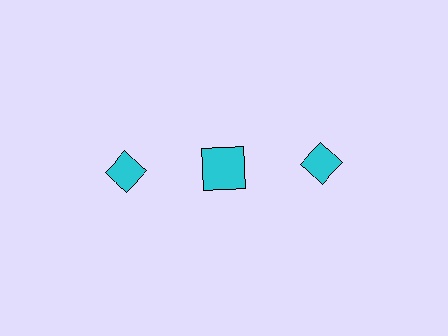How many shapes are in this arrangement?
There are 3 shapes arranged in a grid pattern.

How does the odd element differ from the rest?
It has a different shape: square instead of diamond.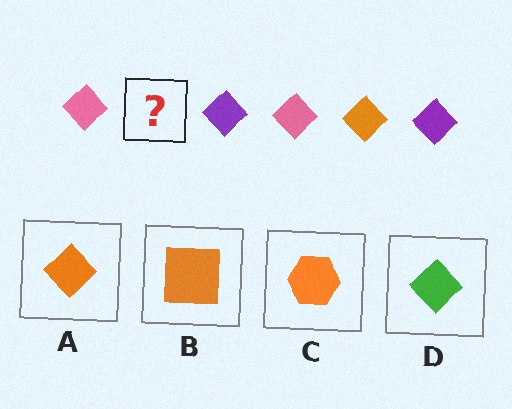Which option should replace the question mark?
Option A.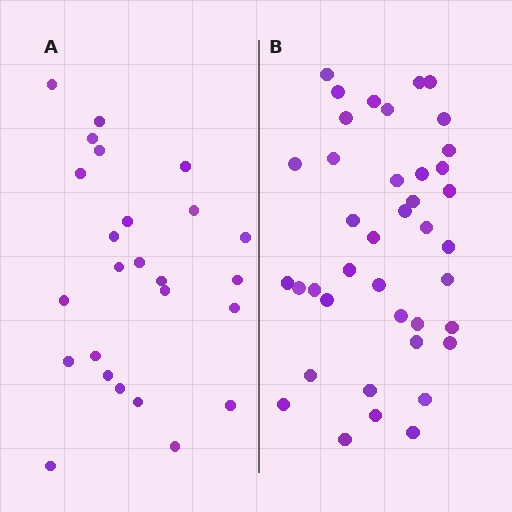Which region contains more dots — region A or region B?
Region B (the right region) has more dots.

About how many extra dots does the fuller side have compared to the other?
Region B has approximately 15 more dots than region A.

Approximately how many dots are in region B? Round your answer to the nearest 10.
About 40 dots.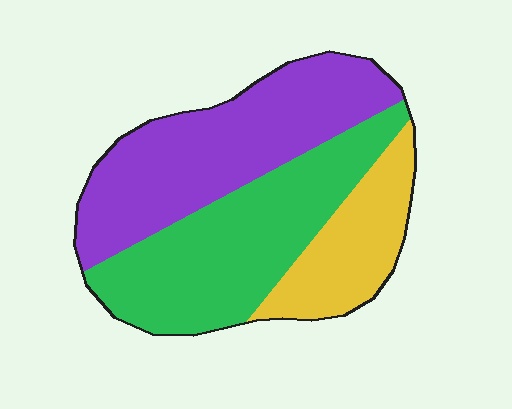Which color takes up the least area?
Yellow, at roughly 20%.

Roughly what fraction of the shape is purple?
Purple takes up about two fifths (2/5) of the shape.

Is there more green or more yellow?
Green.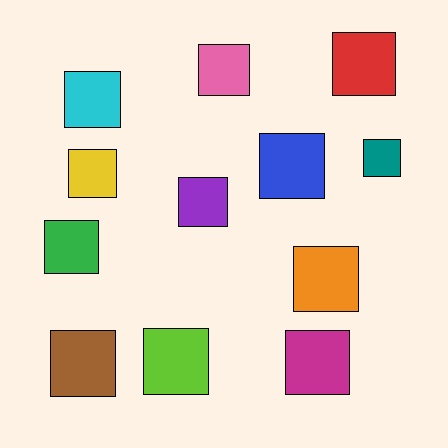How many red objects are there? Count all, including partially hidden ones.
There is 1 red object.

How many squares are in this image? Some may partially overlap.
There are 12 squares.